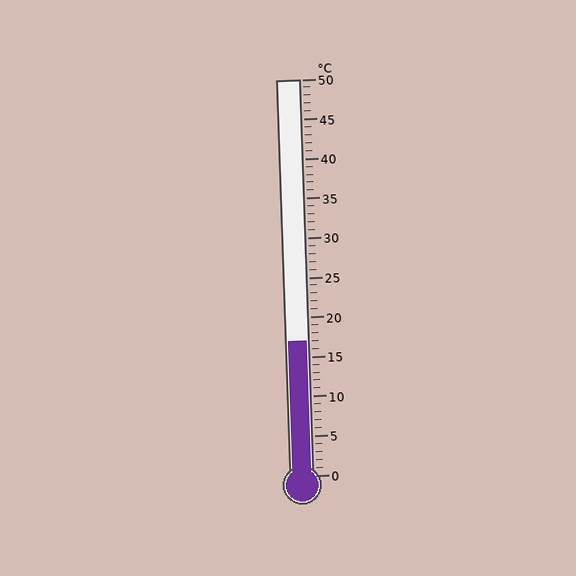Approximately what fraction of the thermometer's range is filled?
The thermometer is filled to approximately 35% of its range.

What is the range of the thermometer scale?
The thermometer scale ranges from 0°C to 50°C.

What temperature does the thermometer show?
The thermometer shows approximately 17°C.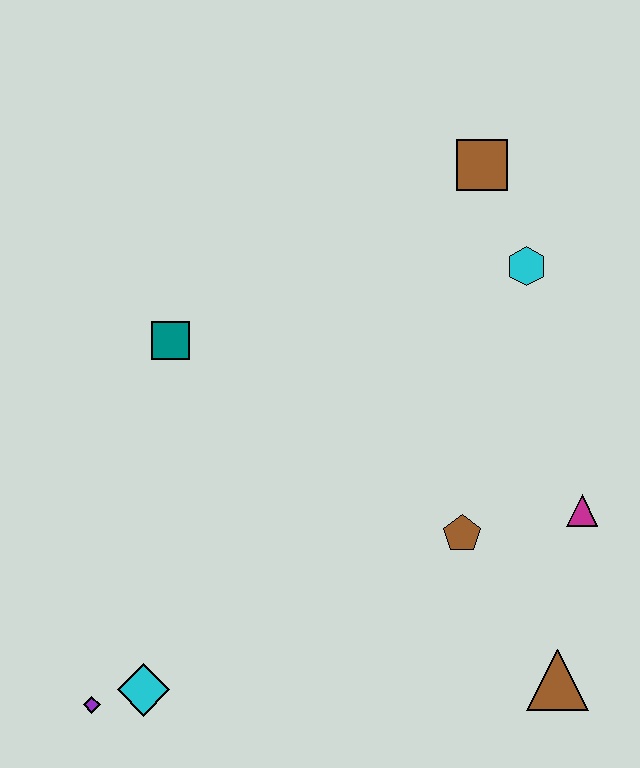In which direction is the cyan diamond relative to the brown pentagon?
The cyan diamond is to the left of the brown pentagon.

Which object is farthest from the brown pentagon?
The purple diamond is farthest from the brown pentagon.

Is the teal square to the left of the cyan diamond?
No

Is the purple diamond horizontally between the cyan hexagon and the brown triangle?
No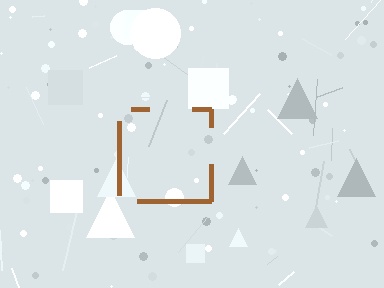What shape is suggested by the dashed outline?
The dashed outline suggests a square.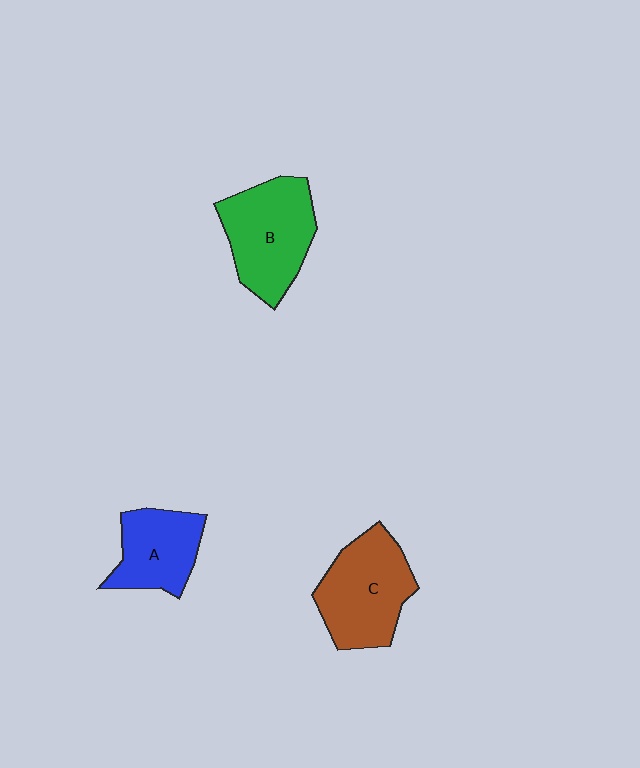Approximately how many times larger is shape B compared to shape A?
Approximately 1.4 times.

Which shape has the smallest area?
Shape A (blue).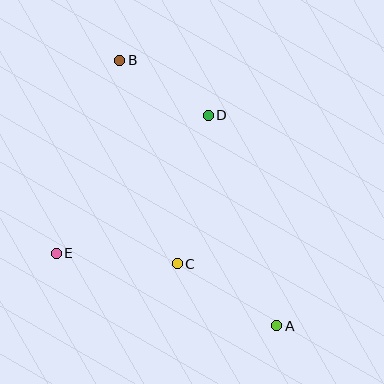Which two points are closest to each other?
Points B and D are closest to each other.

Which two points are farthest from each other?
Points A and B are farthest from each other.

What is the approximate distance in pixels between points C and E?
The distance between C and E is approximately 121 pixels.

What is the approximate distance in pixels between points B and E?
The distance between B and E is approximately 203 pixels.